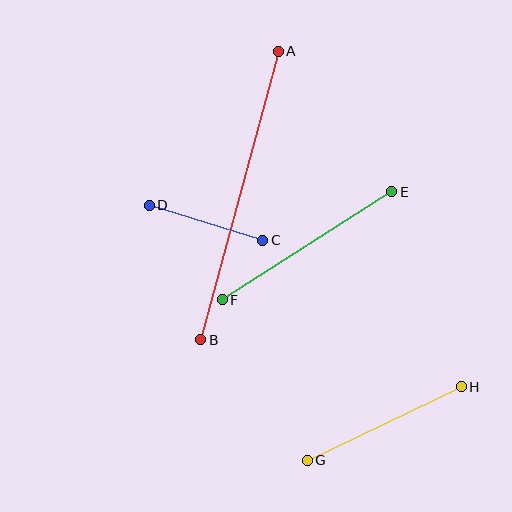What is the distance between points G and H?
The distance is approximately 171 pixels.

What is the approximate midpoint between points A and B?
The midpoint is at approximately (239, 196) pixels.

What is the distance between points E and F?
The distance is approximately 201 pixels.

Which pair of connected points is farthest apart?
Points A and B are farthest apart.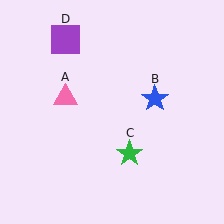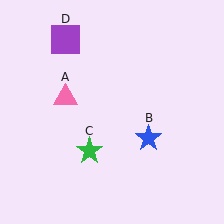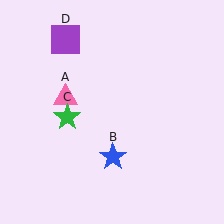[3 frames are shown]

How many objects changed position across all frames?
2 objects changed position: blue star (object B), green star (object C).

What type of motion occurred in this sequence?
The blue star (object B), green star (object C) rotated clockwise around the center of the scene.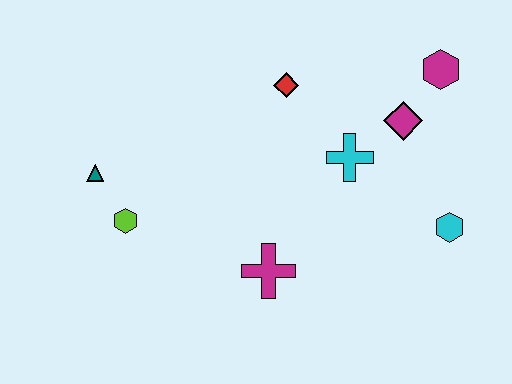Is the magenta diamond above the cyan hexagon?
Yes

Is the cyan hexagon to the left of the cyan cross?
No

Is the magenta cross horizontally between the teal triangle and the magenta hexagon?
Yes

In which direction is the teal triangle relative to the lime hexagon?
The teal triangle is above the lime hexagon.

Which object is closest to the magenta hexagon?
The magenta diamond is closest to the magenta hexagon.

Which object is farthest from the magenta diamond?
The teal triangle is farthest from the magenta diamond.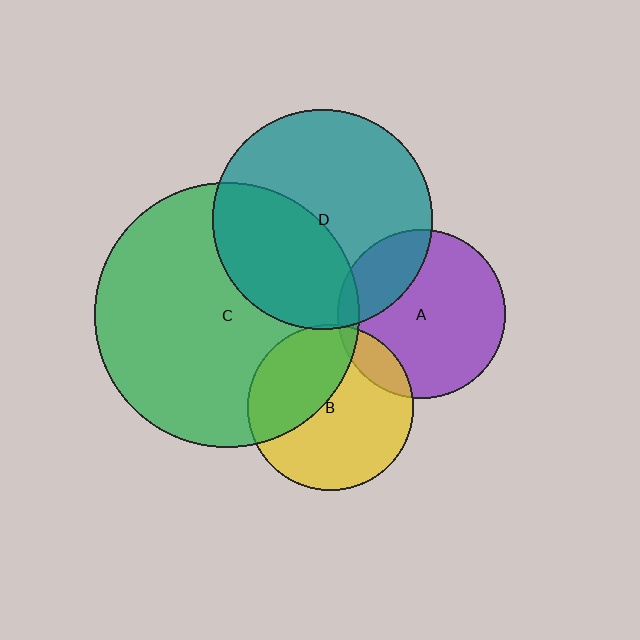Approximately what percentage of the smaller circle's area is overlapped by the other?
Approximately 25%.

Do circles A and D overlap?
Yes.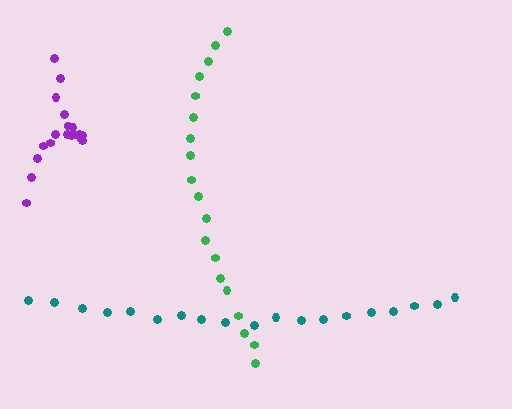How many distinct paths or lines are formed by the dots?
There are 3 distinct paths.